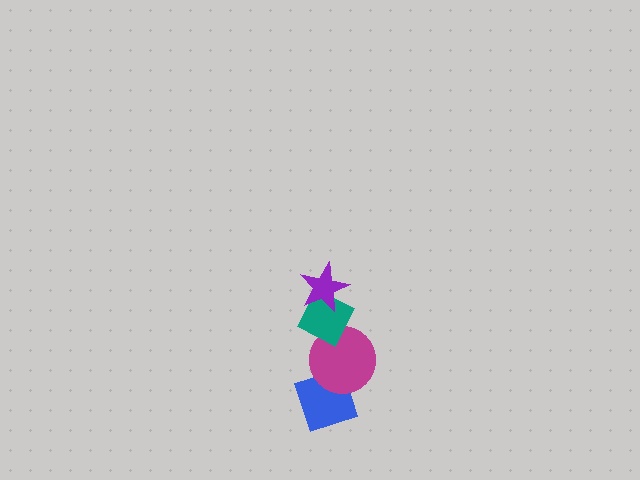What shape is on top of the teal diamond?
The purple star is on top of the teal diamond.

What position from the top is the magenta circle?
The magenta circle is 3rd from the top.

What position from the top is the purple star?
The purple star is 1st from the top.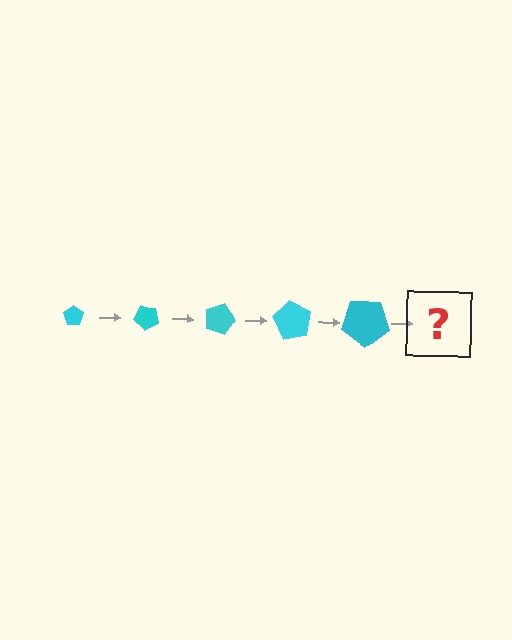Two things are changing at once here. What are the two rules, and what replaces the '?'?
The two rules are that the pentagon grows larger each step and it rotates 45 degrees each step. The '?' should be a pentagon, larger than the previous one and rotated 225 degrees from the start.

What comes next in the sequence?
The next element should be a pentagon, larger than the previous one and rotated 225 degrees from the start.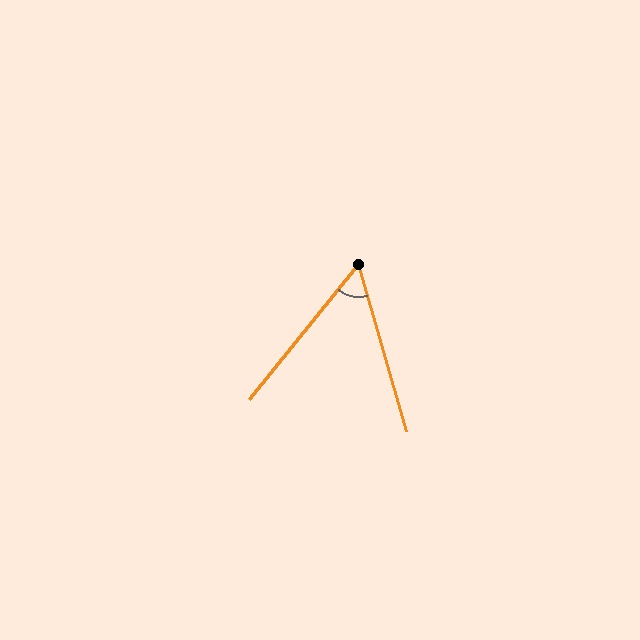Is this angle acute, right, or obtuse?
It is acute.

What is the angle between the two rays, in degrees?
Approximately 55 degrees.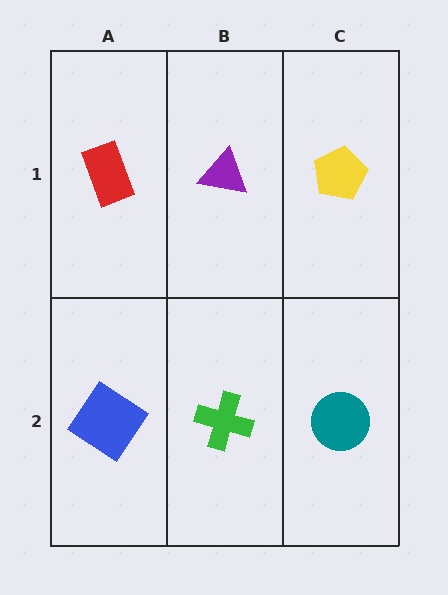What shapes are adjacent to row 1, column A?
A blue diamond (row 2, column A), a purple triangle (row 1, column B).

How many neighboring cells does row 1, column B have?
3.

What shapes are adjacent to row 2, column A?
A red rectangle (row 1, column A), a green cross (row 2, column B).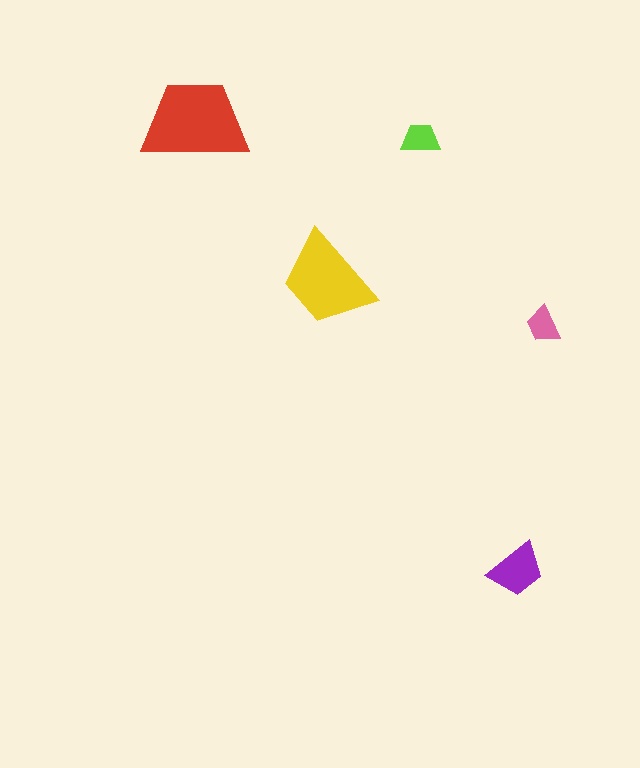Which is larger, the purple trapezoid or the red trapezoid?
The red one.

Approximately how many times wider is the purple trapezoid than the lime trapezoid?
About 1.5 times wider.